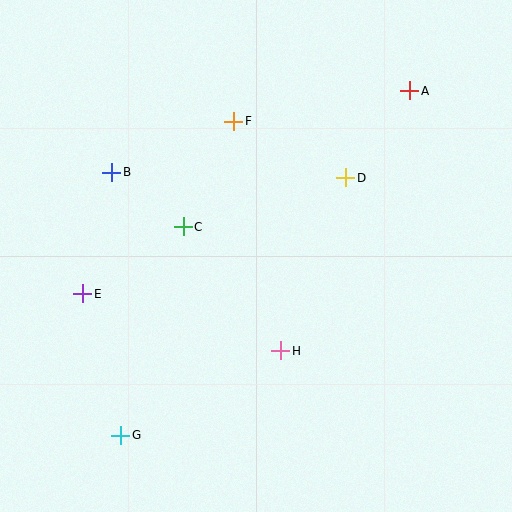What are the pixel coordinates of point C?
Point C is at (183, 227).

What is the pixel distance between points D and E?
The distance between D and E is 287 pixels.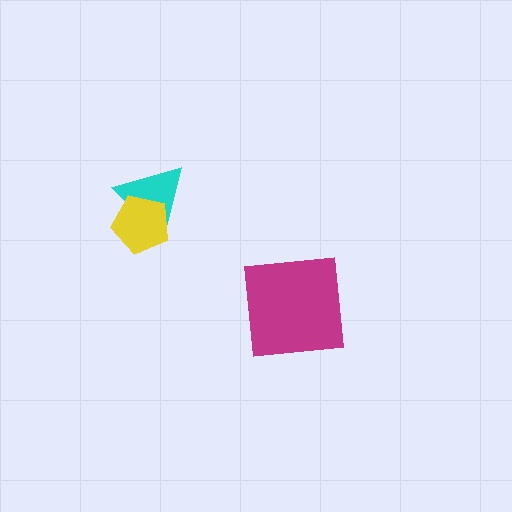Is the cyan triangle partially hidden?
Yes, it is partially covered by another shape.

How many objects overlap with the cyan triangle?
1 object overlaps with the cyan triangle.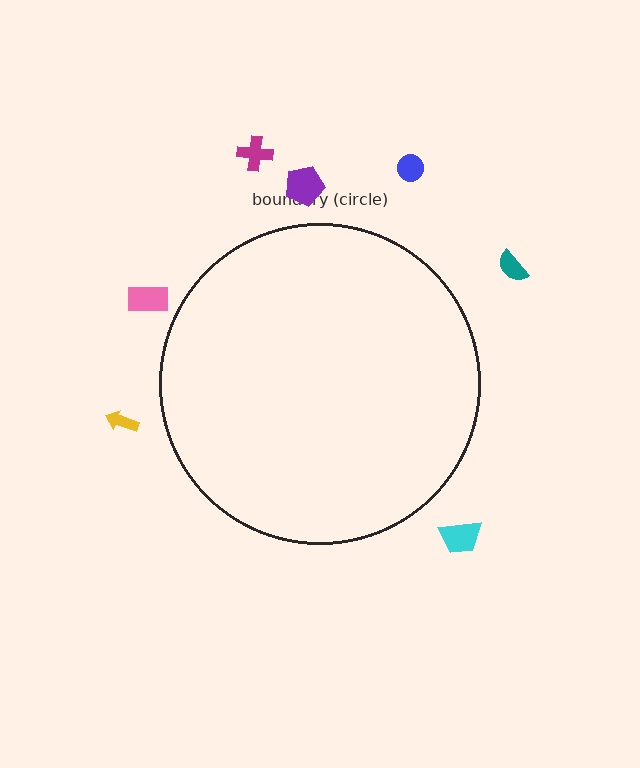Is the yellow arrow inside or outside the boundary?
Outside.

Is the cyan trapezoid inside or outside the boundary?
Outside.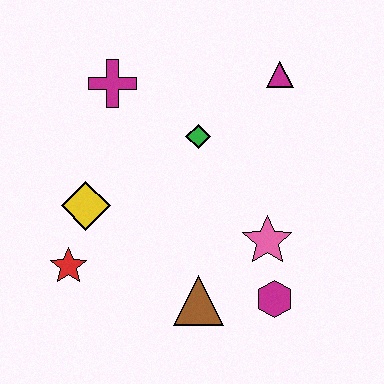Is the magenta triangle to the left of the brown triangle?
No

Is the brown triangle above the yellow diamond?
No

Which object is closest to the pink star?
The magenta hexagon is closest to the pink star.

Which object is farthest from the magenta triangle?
The red star is farthest from the magenta triangle.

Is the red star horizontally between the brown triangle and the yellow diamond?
No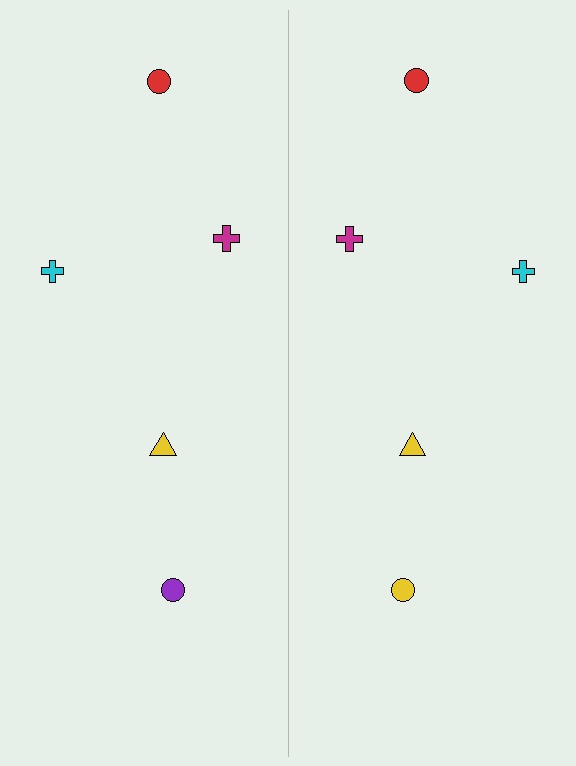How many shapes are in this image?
There are 10 shapes in this image.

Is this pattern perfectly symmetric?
No, the pattern is not perfectly symmetric. The yellow circle on the right side breaks the symmetry — its mirror counterpart is purple.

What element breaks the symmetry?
The yellow circle on the right side breaks the symmetry — its mirror counterpart is purple.